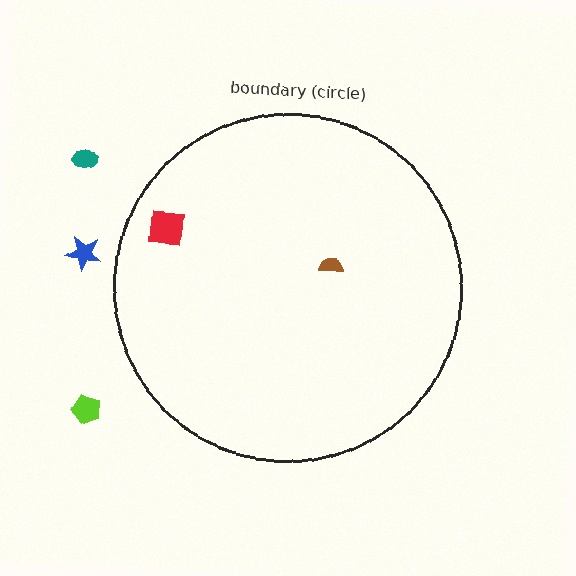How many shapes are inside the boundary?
2 inside, 3 outside.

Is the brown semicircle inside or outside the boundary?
Inside.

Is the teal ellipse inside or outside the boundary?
Outside.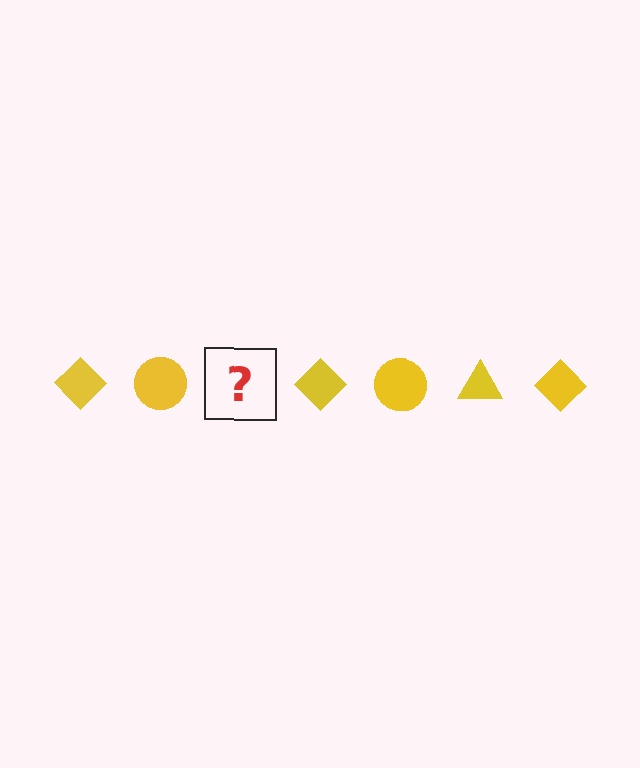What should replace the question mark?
The question mark should be replaced with a yellow triangle.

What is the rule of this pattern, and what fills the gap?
The rule is that the pattern cycles through diamond, circle, triangle shapes in yellow. The gap should be filled with a yellow triangle.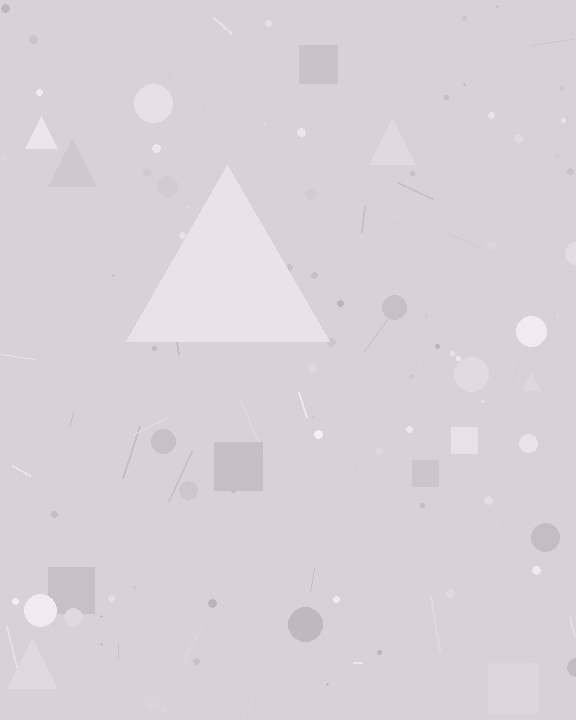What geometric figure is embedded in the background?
A triangle is embedded in the background.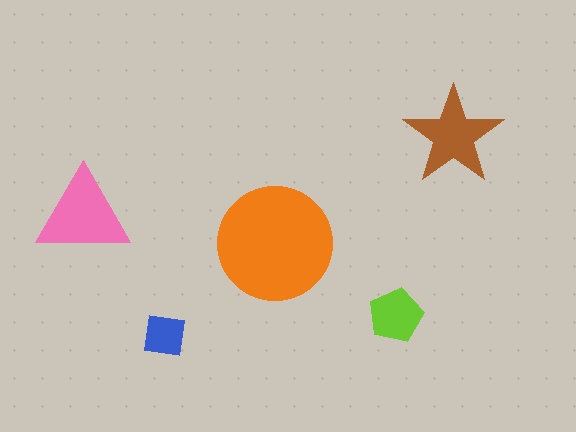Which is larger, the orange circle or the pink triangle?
The orange circle.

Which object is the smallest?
The blue square.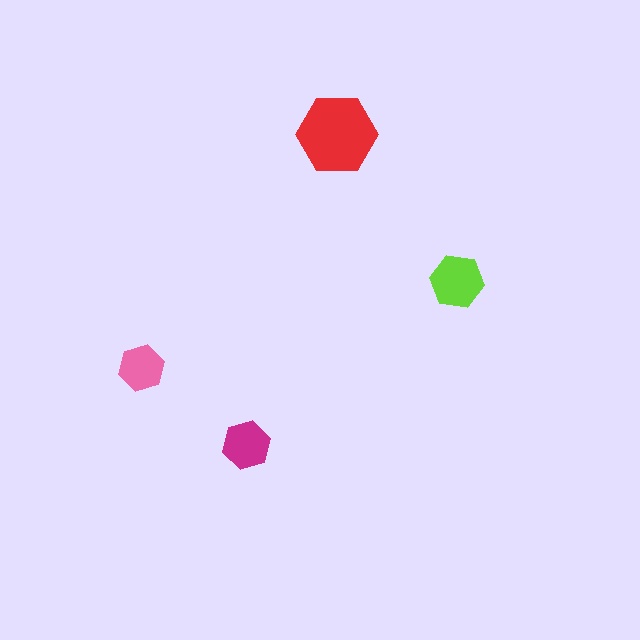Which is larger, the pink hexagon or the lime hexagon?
The lime one.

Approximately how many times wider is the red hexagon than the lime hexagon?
About 1.5 times wider.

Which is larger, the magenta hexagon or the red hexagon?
The red one.